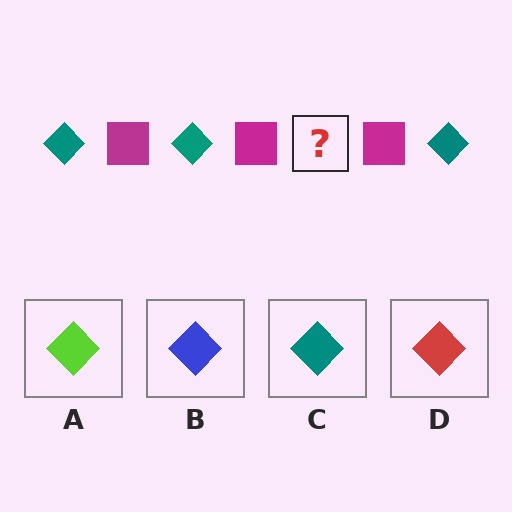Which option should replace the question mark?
Option C.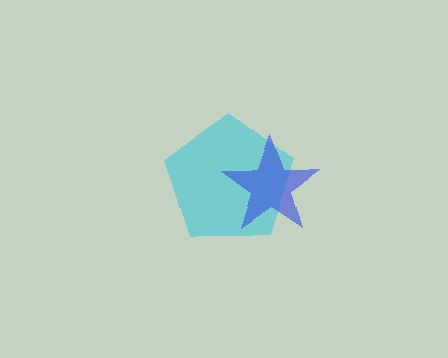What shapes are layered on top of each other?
The layered shapes are: a cyan pentagon, a blue star.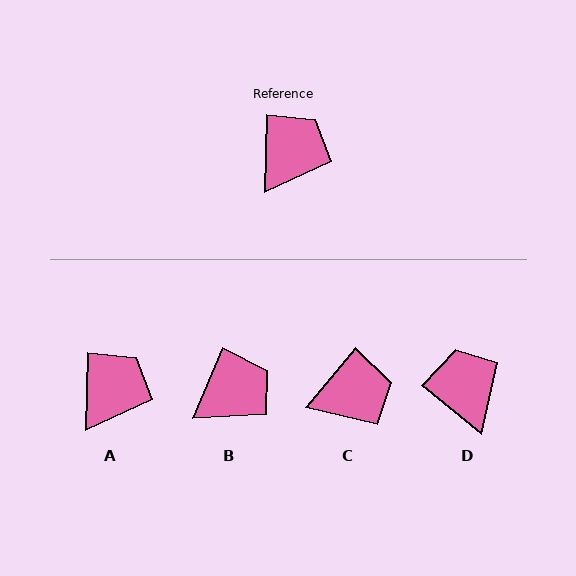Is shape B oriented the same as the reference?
No, it is off by about 22 degrees.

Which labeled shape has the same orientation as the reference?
A.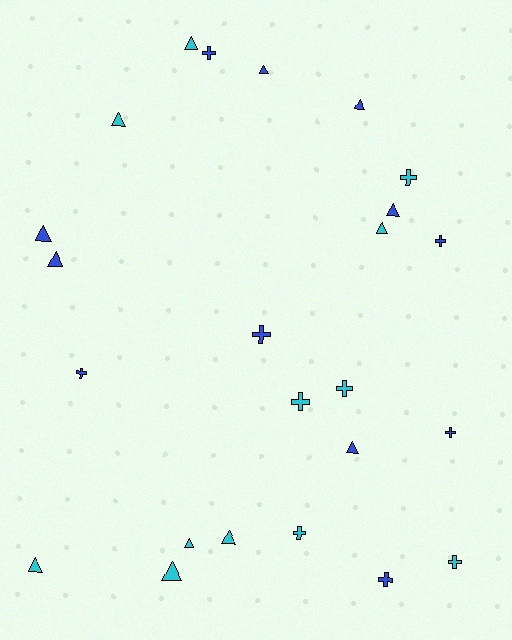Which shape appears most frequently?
Triangle, with 13 objects.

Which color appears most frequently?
Cyan, with 12 objects.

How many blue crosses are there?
There are 6 blue crosses.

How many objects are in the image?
There are 24 objects.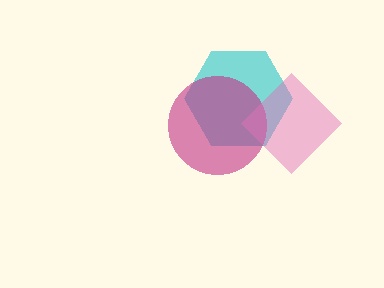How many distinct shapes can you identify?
There are 3 distinct shapes: a cyan hexagon, a magenta circle, a pink diamond.